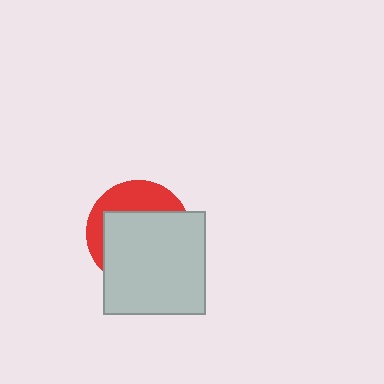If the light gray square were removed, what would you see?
You would see the complete red circle.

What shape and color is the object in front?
The object in front is a light gray square.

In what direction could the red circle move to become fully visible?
The red circle could move toward the upper-left. That would shift it out from behind the light gray square entirely.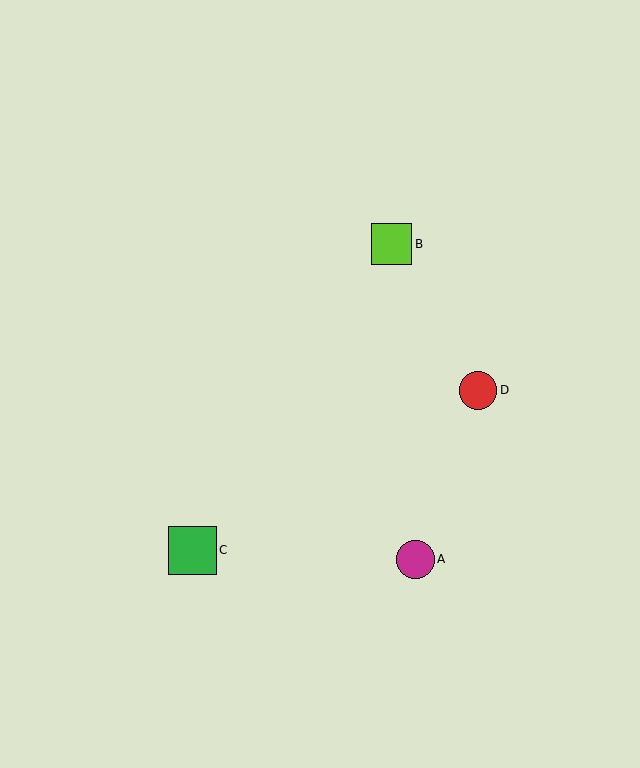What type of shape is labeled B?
Shape B is a lime square.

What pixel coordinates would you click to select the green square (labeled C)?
Click at (192, 551) to select the green square C.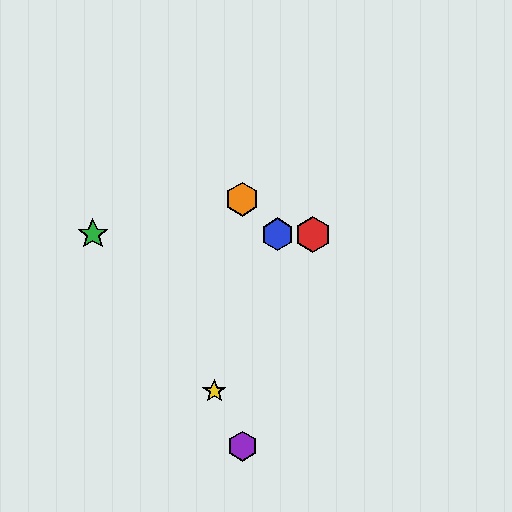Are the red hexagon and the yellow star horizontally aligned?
No, the red hexagon is at y≈234 and the yellow star is at y≈391.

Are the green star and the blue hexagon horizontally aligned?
Yes, both are at y≈234.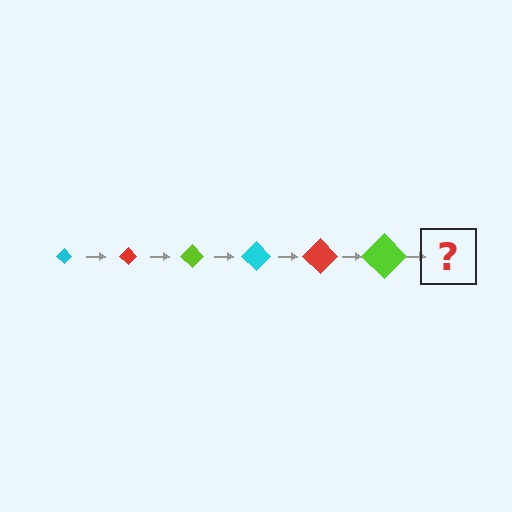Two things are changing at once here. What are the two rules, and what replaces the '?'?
The two rules are that the diamond grows larger each step and the color cycles through cyan, red, and lime. The '?' should be a cyan diamond, larger than the previous one.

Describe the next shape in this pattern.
It should be a cyan diamond, larger than the previous one.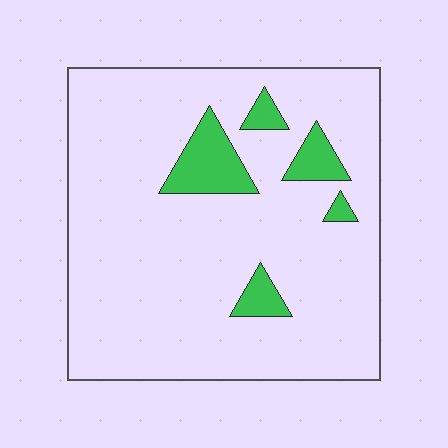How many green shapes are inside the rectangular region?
5.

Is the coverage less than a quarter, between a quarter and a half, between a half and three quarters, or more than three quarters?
Less than a quarter.